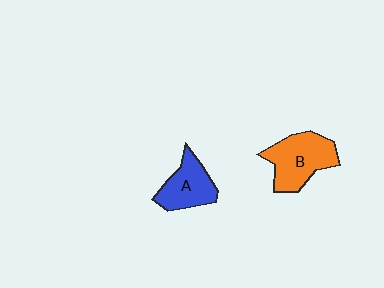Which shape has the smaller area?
Shape A (blue).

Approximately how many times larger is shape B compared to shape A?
Approximately 1.3 times.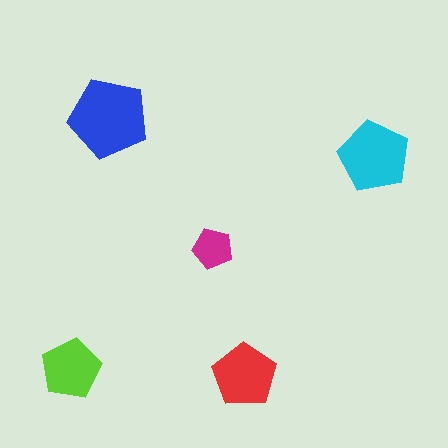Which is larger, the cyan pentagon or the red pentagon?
The cyan one.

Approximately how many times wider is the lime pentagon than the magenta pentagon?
About 1.5 times wider.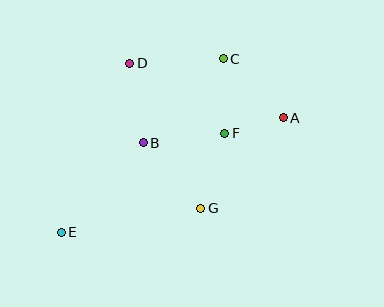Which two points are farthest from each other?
Points A and E are farthest from each other.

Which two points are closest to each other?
Points A and F are closest to each other.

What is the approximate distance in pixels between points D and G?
The distance between D and G is approximately 161 pixels.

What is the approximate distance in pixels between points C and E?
The distance between C and E is approximately 237 pixels.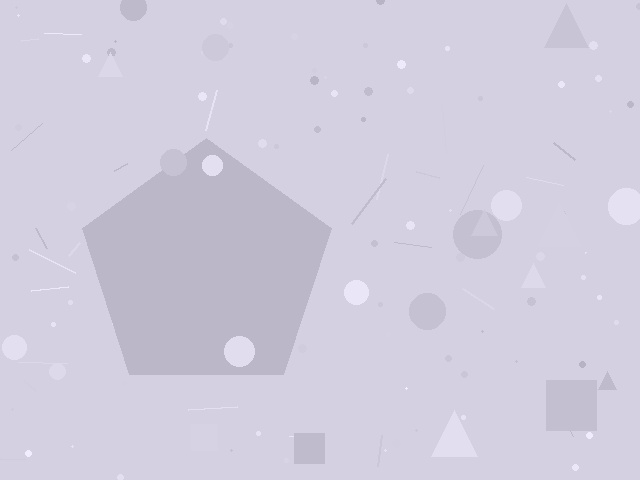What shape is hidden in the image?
A pentagon is hidden in the image.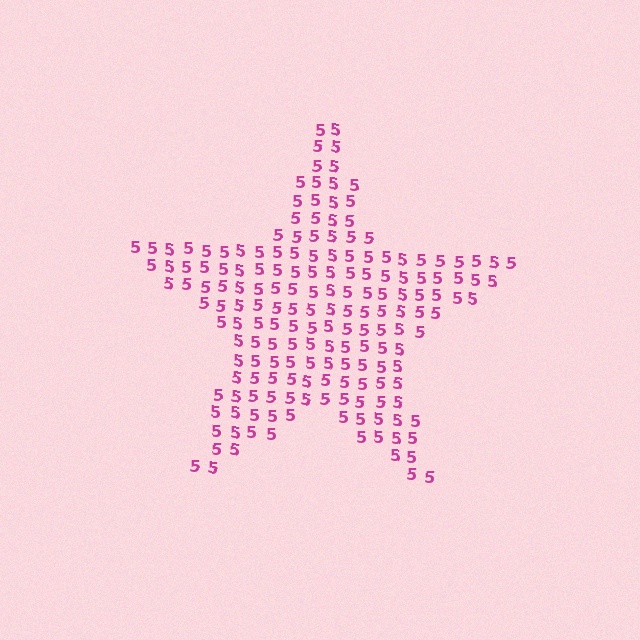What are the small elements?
The small elements are digit 5's.